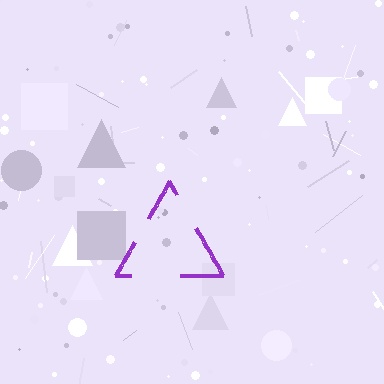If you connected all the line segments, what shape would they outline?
They would outline a triangle.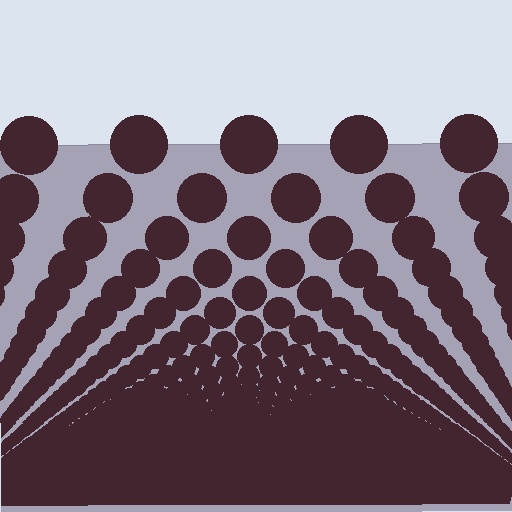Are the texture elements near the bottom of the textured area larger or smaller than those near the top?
Smaller. The gradient is inverted — elements near the bottom are smaller and denser.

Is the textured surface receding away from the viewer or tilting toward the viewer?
The surface appears to tilt toward the viewer. Texture elements get larger and sparser toward the top.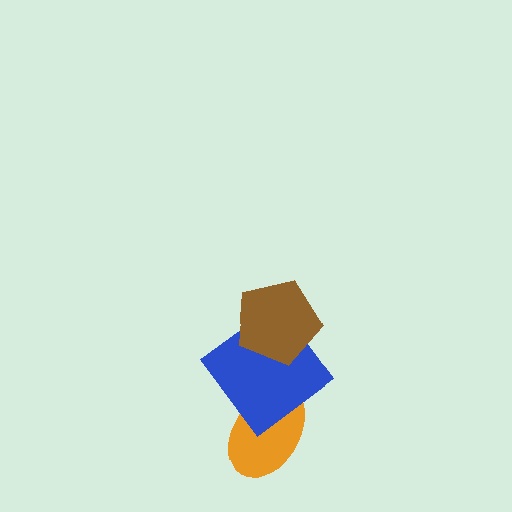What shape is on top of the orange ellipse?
The blue diamond is on top of the orange ellipse.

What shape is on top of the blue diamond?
The brown pentagon is on top of the blue diamond.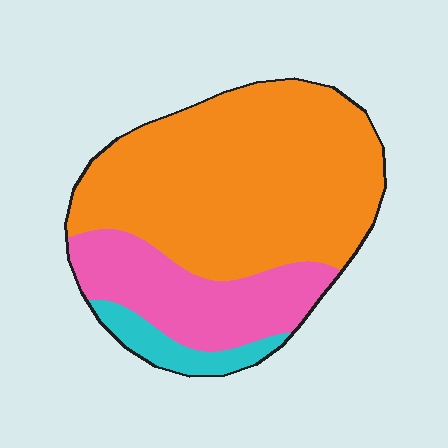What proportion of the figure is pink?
Pink covers roughly 25% of the figure.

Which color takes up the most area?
Orange, at roughly 65%.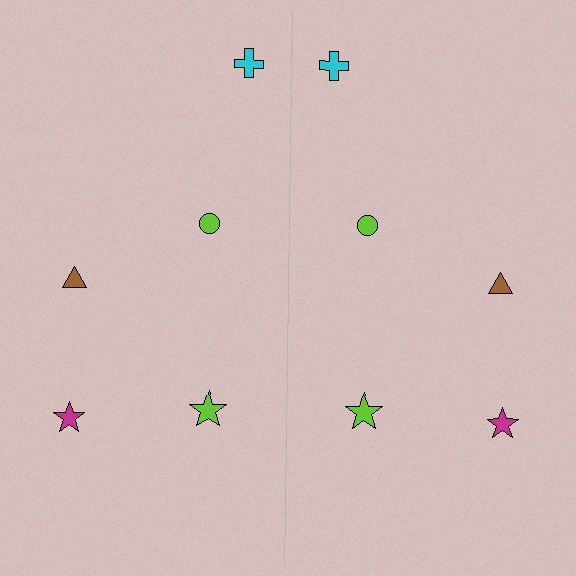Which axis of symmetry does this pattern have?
The pattern has a vertical axis of symmetry running through the center of the image.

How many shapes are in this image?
There are 10 shapes in this image.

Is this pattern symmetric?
Yes, this pattern has bilateral (reflection) symmetry.